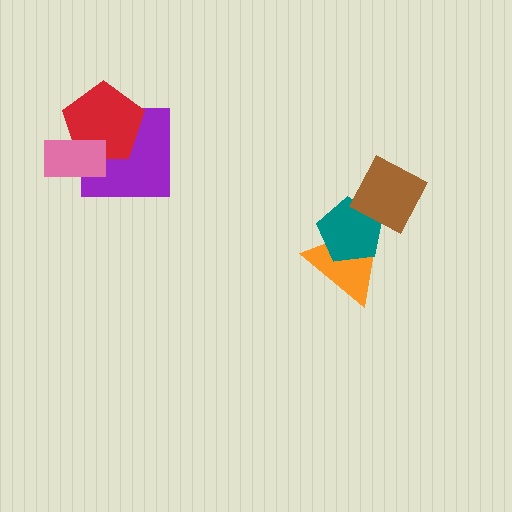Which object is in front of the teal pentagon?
The brown diamond is in front of the teal pentagon.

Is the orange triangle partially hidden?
Yes, it is partially covered by another shape.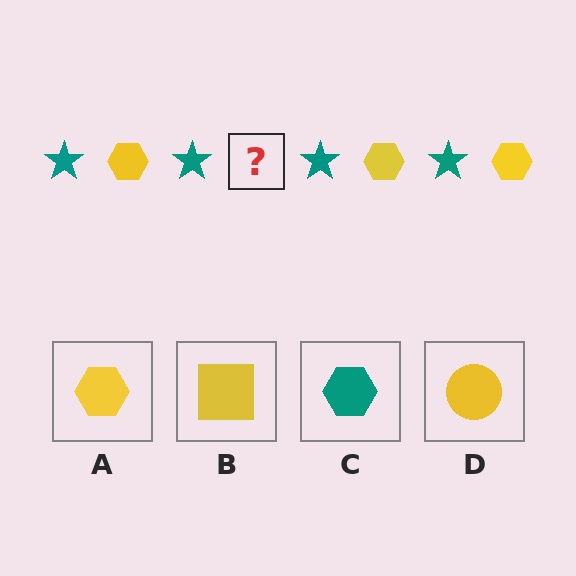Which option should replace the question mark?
Option A.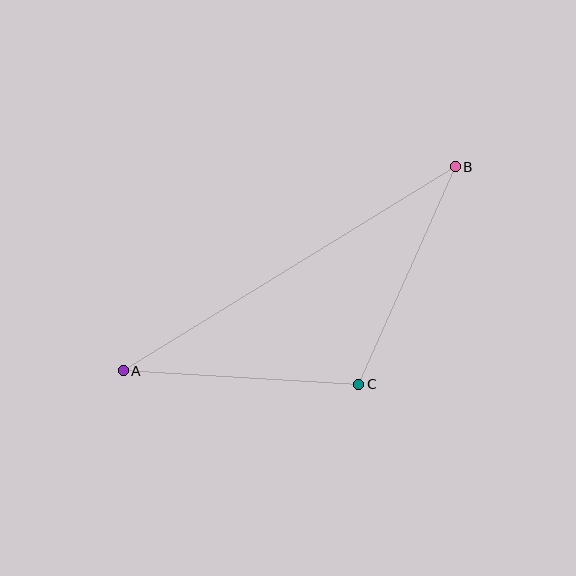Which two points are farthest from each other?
Points A and B are farthest from each other.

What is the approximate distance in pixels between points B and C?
The distance between B and C is approximately 238 pixels.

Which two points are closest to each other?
Points A and C are closest to each other.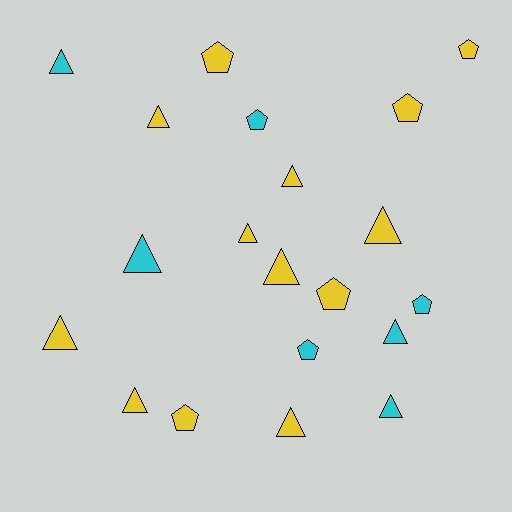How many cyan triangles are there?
There are 4 cyan triangles.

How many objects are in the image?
There are 20 objects.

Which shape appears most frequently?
Triangle, with 12 objects.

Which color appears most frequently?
Yellow, with 13 objects.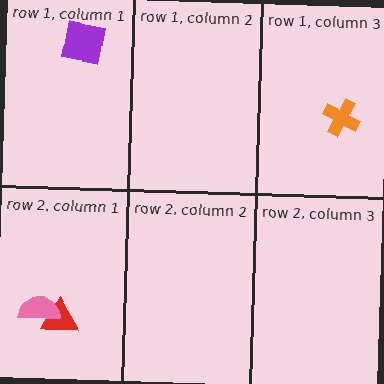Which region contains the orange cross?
The row 1, column 3 region.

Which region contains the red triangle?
The row 2, column 1 region.